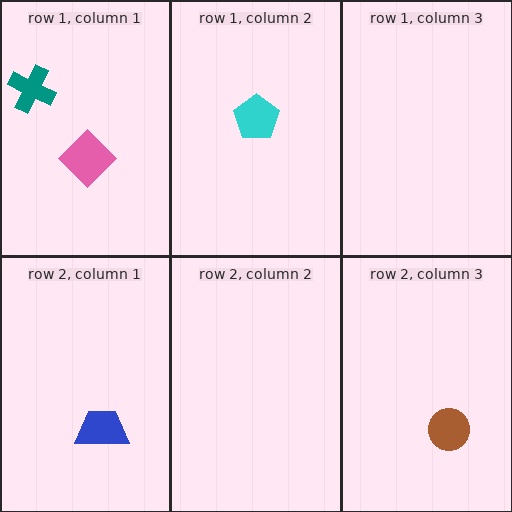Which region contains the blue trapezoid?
The row 2, column 1 region.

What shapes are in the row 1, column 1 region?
The teal cross, the pink diamond.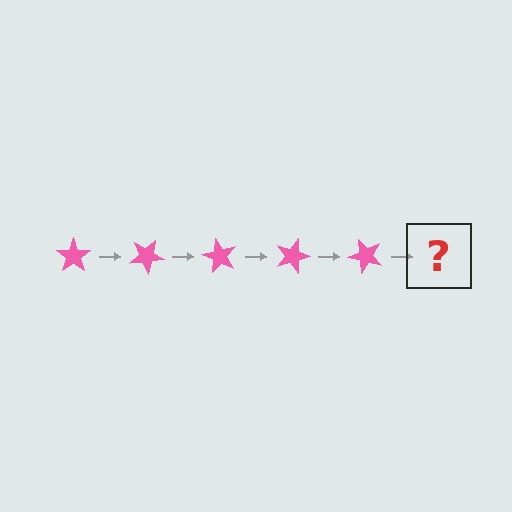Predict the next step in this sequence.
The next step is a pink star rotated 150 degrees.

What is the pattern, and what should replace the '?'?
The pattern is that the star rotates 30 degrees each step. The '?' should be a pink star rotated 150 degrees.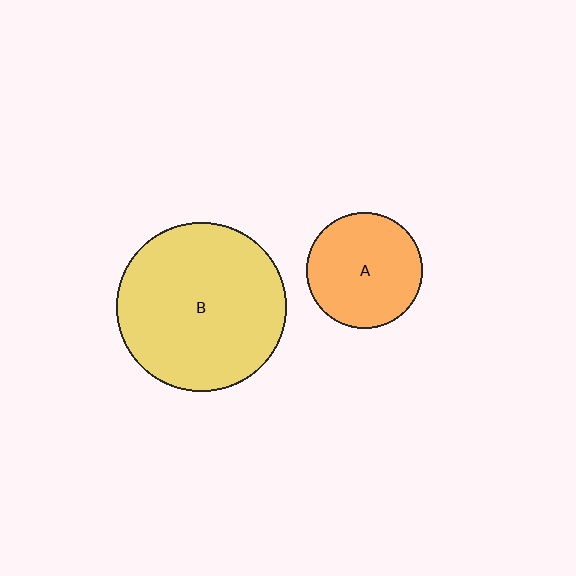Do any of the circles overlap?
No, none of the circles overlap.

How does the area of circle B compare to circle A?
Approximately 2.1 times.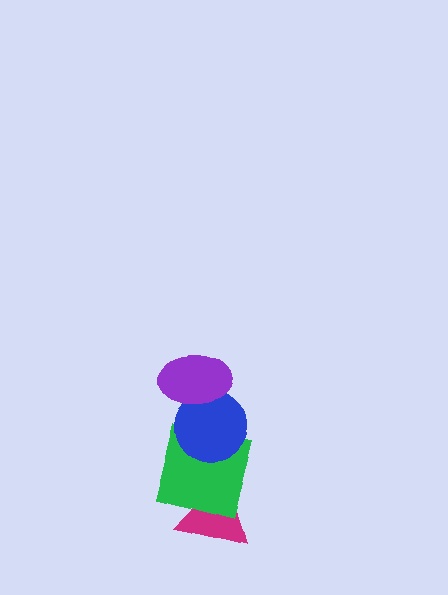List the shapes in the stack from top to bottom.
From top to bottom: the purple ellipse, the blue circle, the green square, the magenta triangle.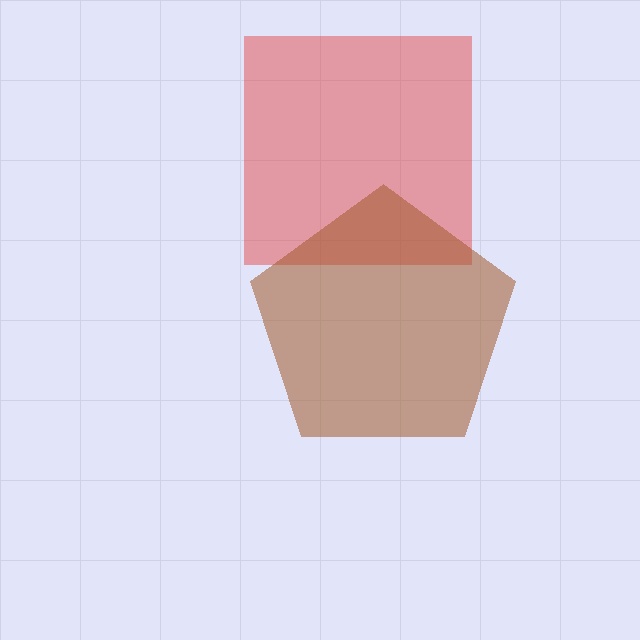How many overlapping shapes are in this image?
There are 2 overlapping shapes in the image.